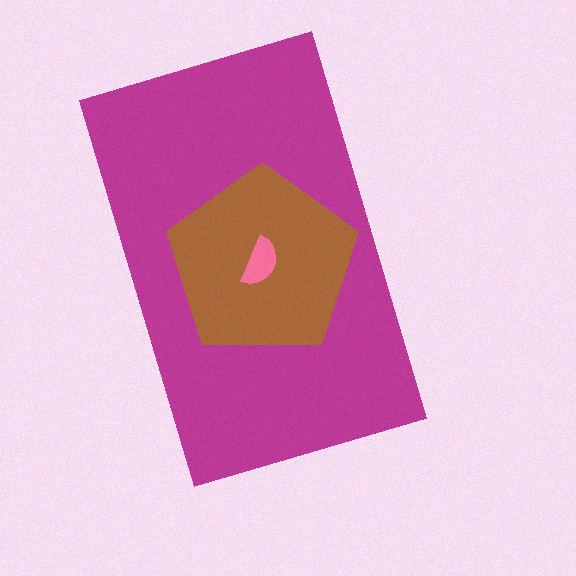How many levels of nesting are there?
3.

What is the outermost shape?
The magenta rectangle.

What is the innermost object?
The pink semicircle.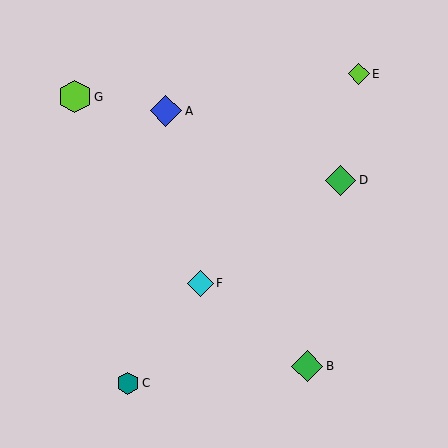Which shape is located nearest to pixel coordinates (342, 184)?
The green diamond (labeled D) at (340, 180) is nearest to that location.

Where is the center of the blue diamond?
The center of the blue diamond is at (166, 111).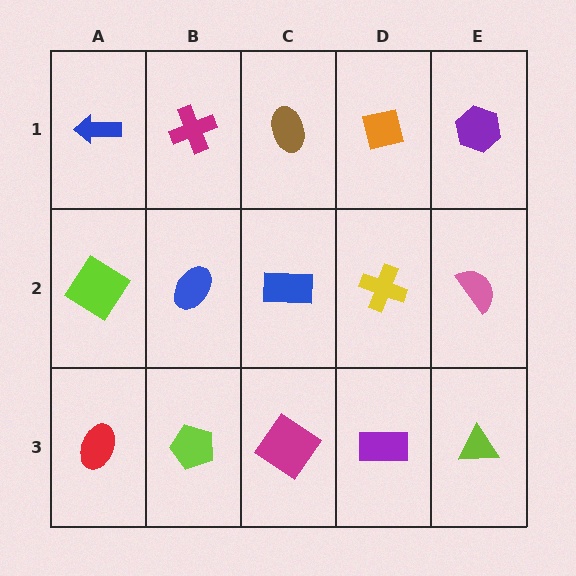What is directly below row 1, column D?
A yellow cross.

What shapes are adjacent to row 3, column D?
A yellow cross (row 2, column D), a magenta diamond (row 3, column C), a lime triangle (row 3, column E).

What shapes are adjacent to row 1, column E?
A pink semicircle (row 2, column E), an orange square (row 1, column D).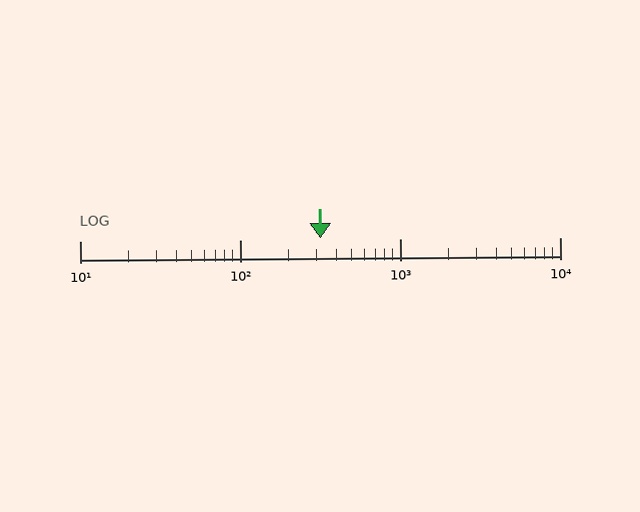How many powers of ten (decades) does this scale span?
The scale spans 3 decades, from 10 to 10000.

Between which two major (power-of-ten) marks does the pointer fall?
The pointer is between 100 and 1000.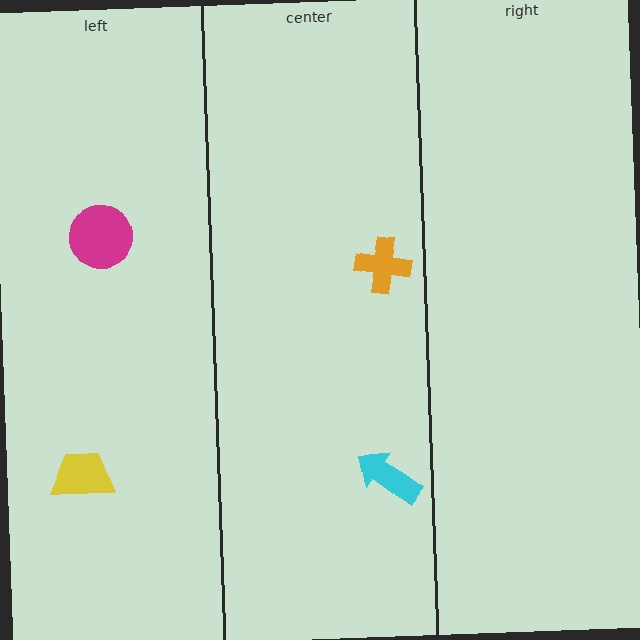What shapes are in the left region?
The yellow trapezoid, the magenta circle.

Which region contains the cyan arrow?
The center region.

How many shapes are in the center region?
2.